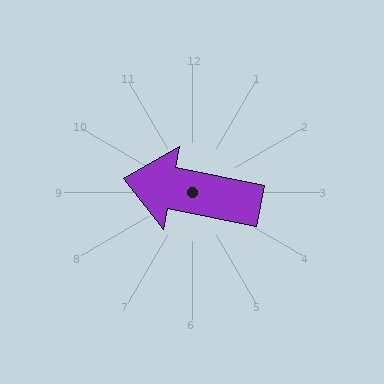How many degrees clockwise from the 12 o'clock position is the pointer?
Approximately 281 degrees.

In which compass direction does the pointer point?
West.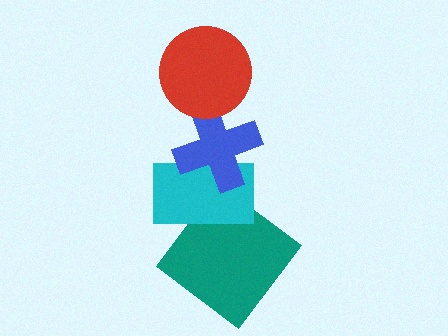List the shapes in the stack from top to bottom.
From top to bottom: the red circle, the blue cross, the cyan rectangle, the teal diamond.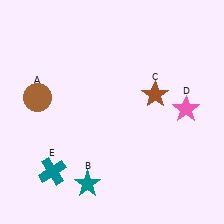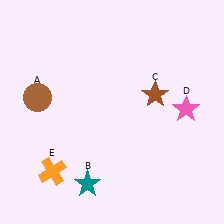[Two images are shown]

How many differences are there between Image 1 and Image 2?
There is 1 difference between the two images.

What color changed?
The cross (E) changed from teal in Image 1 to orange in Image 2.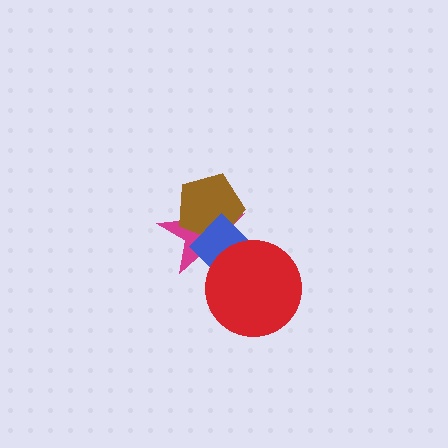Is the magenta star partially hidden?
Yes, it is partially covered by another shape.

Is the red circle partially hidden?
No, no other shape covers it.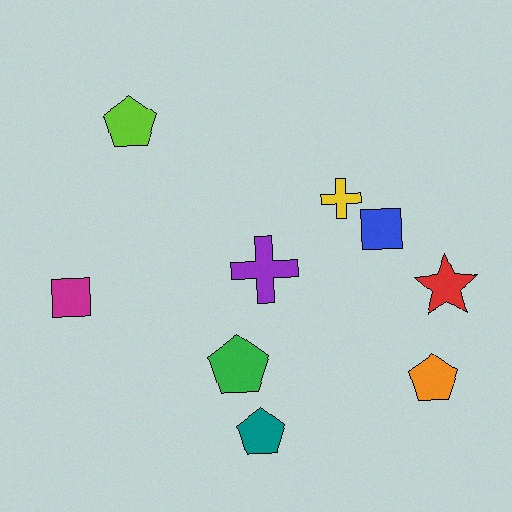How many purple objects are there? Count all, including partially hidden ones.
There is 1 purple object.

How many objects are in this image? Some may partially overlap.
There are 9 objects.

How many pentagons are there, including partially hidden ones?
There are 4 pentagons.